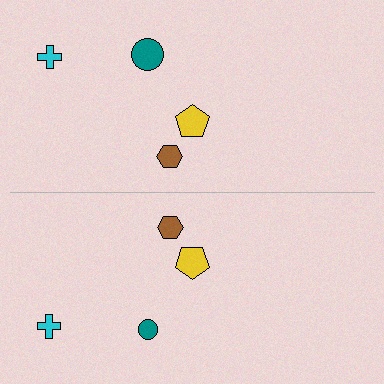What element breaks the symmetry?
The teal circle on the bottom side has a different size than its mirror counterpart.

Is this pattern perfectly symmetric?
No, the pattern is not perfectly symmetric. The teal circle on the bottom side has a different size than its mirror counterpart.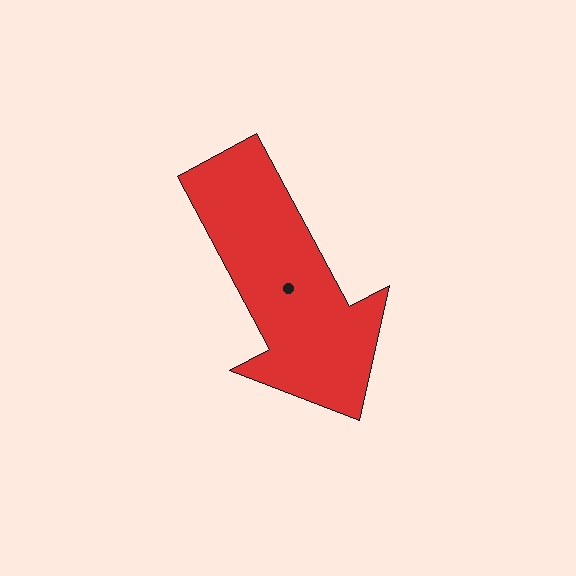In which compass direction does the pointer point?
Southeast.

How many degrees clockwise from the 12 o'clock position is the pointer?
Approximately 152 degrees.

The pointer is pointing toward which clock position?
Roughly 5 o'clock.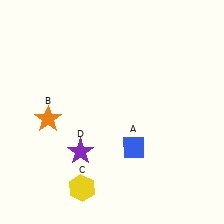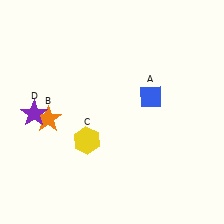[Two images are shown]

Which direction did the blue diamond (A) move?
The blue diamond (A) moved up.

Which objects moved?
The objects that moved are: the blue diamond (A), the yellow hexagon (C), the purple star (D).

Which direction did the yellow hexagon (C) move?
The yellow hexagon (C) moved up.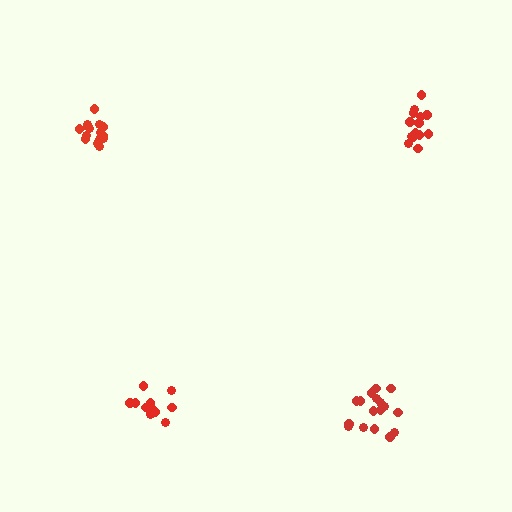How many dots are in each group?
Group 1: 18 dots, Group 2: 15 dots, Group 3: 13 dots, Group 4: 15 dots (61 total).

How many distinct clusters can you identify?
There are 4 distinct clusters.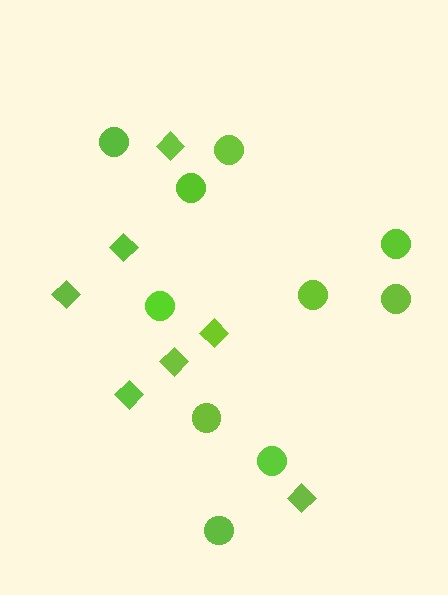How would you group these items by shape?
There are 2 groups: one group of circles (10) and one group of diamonds (7).